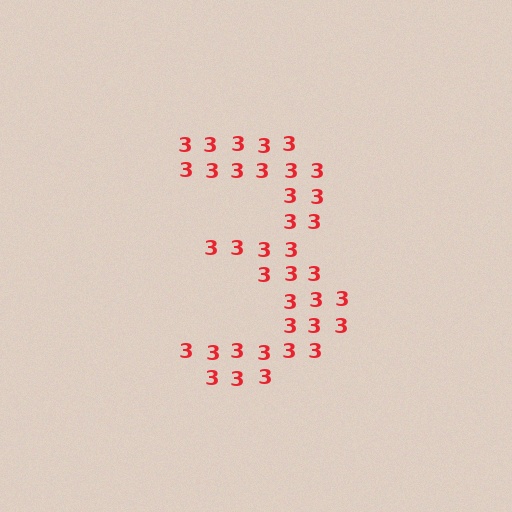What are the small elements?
The small elements are digit 3's.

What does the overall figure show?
The overall figure shows the digit 3.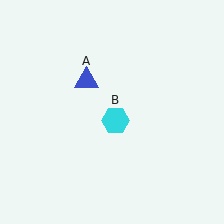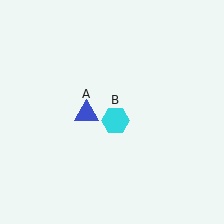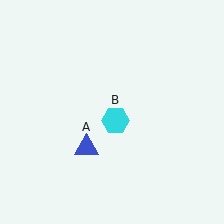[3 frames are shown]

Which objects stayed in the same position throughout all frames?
Cyan hexagon (object B) remained stationary.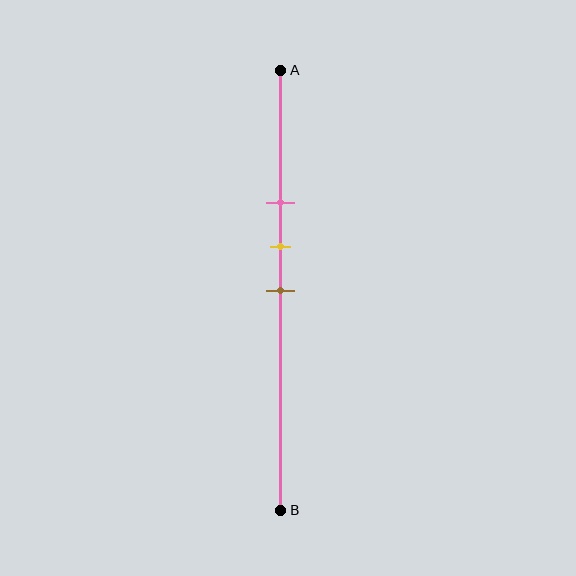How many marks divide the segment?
There are 3 marks dividing the segment.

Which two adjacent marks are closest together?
The yellow and brown marks are the closest adjacent pair.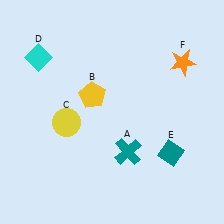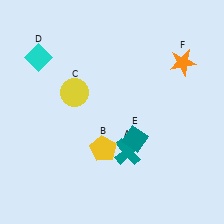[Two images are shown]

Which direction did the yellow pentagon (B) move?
The yellow pentagon (B) moved down.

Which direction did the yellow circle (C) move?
The yellow circle (C) moved up.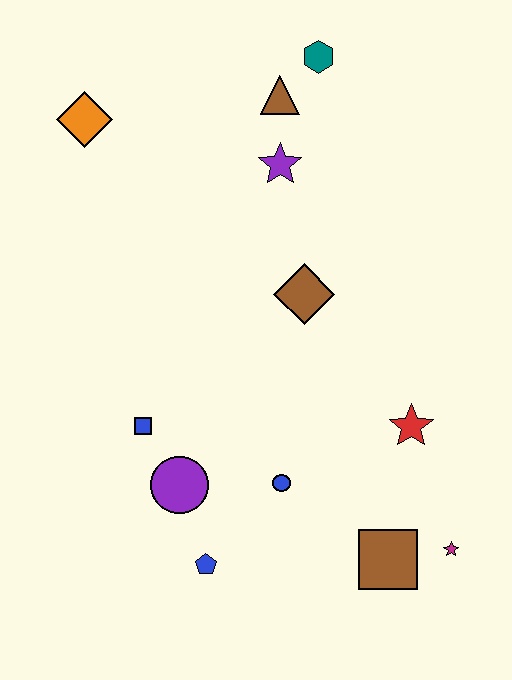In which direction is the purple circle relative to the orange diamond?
The purple circle is below the orange diamond.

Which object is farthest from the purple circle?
The teal hexagon is farthest from the purple circle.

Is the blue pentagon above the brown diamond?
No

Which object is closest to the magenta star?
The brown square is closest to the magenta star.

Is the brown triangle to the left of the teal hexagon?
Yes